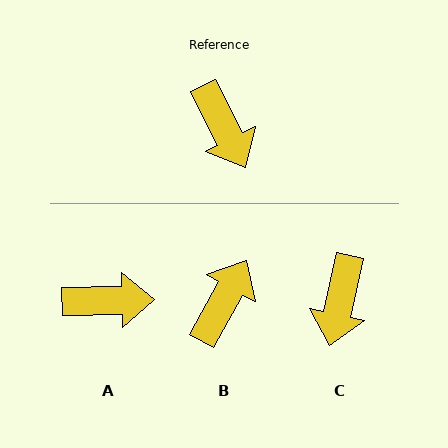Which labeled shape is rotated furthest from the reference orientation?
B, about 124 degrees away.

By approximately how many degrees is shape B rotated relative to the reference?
Approximately 124 degrees counter-clockwise.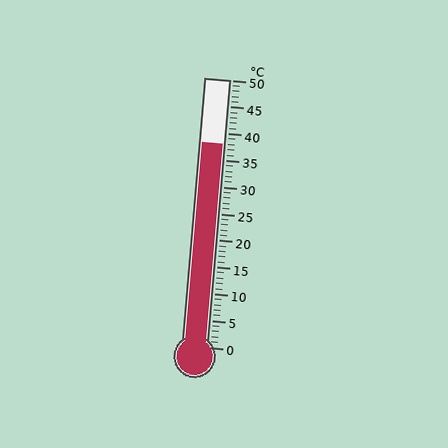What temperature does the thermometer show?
The thermometer shows approximately 38°C.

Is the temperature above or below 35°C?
The temperature is above 35°C.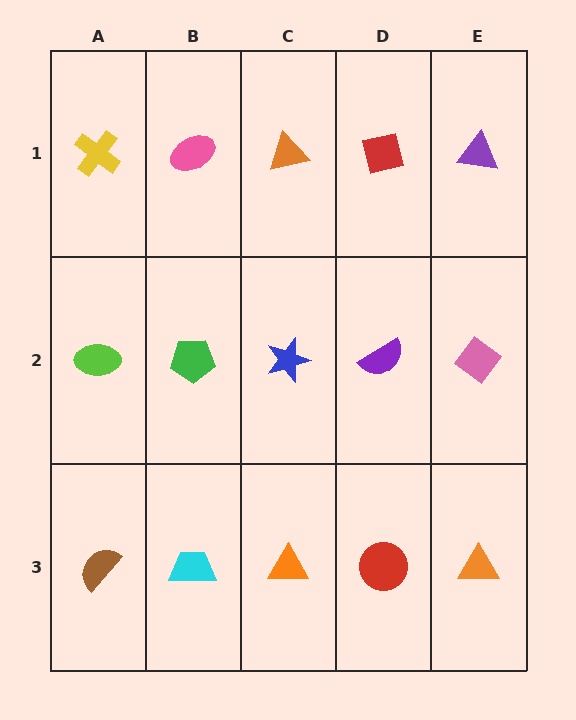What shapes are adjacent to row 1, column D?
A purple semicircle (row 2, column D), an orange triangle (row 1, column C), a purple triangle (row 1, column E).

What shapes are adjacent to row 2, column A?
A yellow cross (row 1, column A), a brown semicircle (row 3, column A), a green pentagon (row 2, column B).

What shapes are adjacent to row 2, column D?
A red square (row 1, column D), a red circle (row 3, column D), a blue star (row 2, column C), a pink diamond (row 2, column E).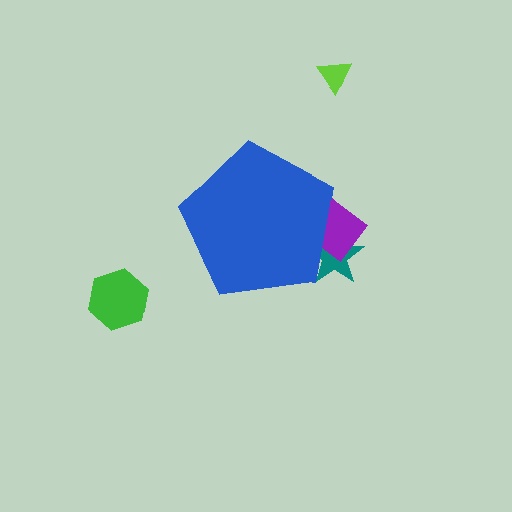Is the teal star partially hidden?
Yes, the teal star is partially hidden behind the blue pentagon.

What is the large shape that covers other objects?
A blue pentagon.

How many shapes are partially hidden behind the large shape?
2 shapes are partially hidden.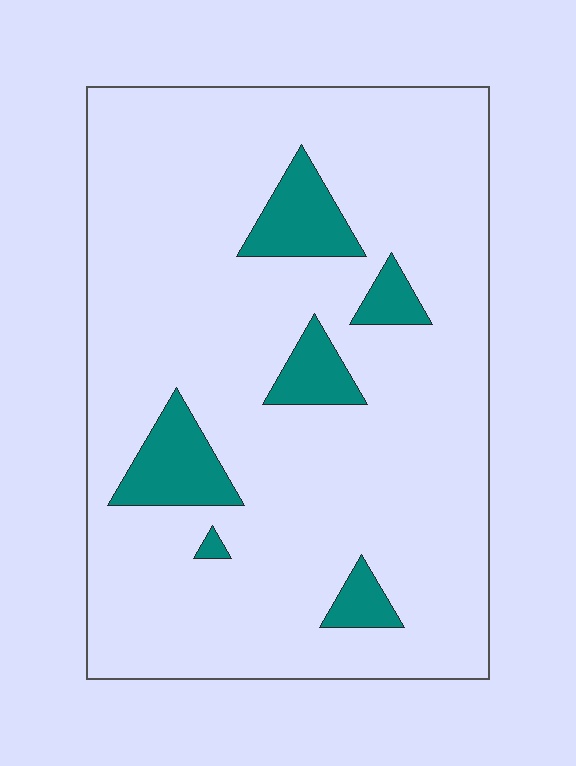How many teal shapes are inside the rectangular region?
6.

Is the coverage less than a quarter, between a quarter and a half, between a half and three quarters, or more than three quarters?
Less than a quarter.